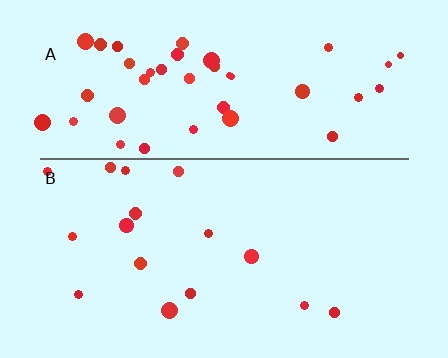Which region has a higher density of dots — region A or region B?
A (the top).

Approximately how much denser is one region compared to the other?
Approximately 2.7× — region A over region B.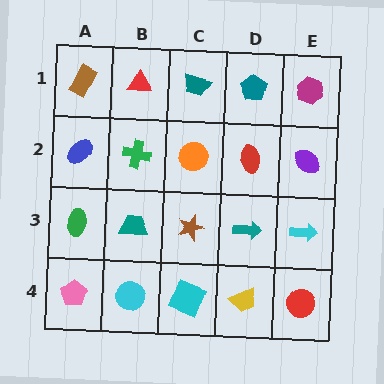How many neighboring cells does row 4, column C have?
3.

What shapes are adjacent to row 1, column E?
A purple ellipse (row 2, column E), a teal pentagon (row 1, column D).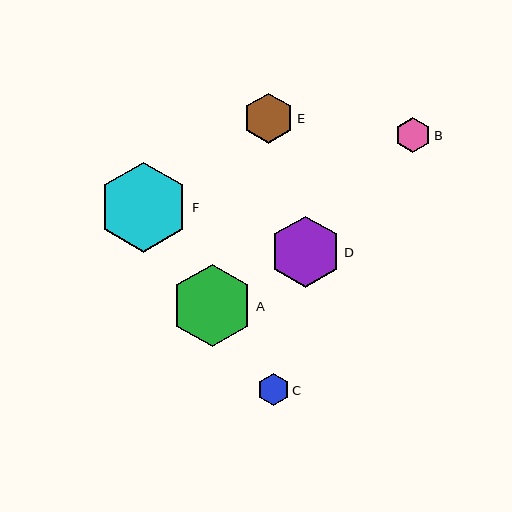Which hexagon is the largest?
Hexagon F is the largest with a size of approximately 90 pixels.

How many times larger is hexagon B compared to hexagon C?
Hexagon B is approximately 1.1 times the size of hexagon C.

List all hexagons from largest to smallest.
From largest to smallest: F, A, D, E, B, C.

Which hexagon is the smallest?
Hexagon C is the smallest with a size of approximately 32 pixels.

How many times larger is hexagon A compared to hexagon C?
Hexagon A is approximately 2.6 times the size of hexagon C.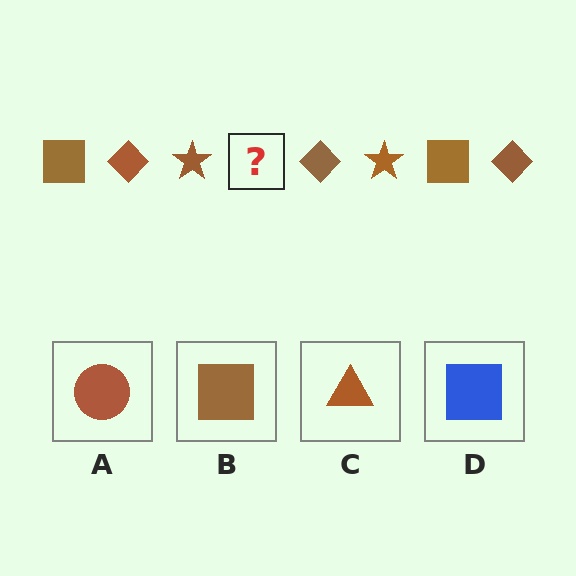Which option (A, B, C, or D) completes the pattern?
B.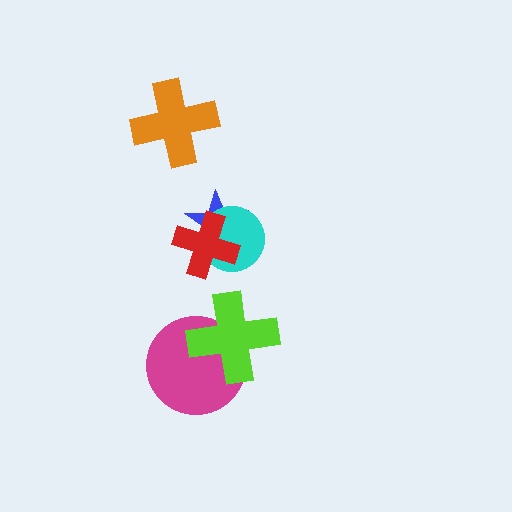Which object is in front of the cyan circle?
The red cross is in front of the cyan circle.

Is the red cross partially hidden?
No, no other shape covers it.